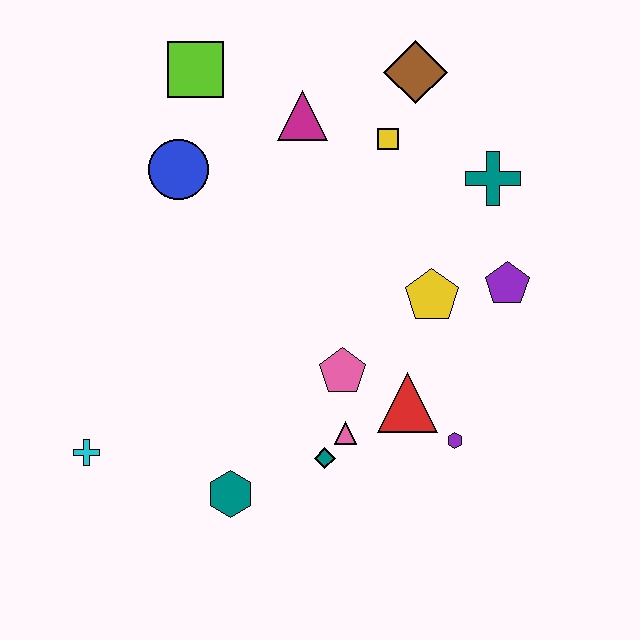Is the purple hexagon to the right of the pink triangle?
Yes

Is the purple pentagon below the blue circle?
Yes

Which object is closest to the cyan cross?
The teal hexagon is closest to the cyan cross.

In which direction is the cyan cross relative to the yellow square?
The cyan cross is below the yellow square.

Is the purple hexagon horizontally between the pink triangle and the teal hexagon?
No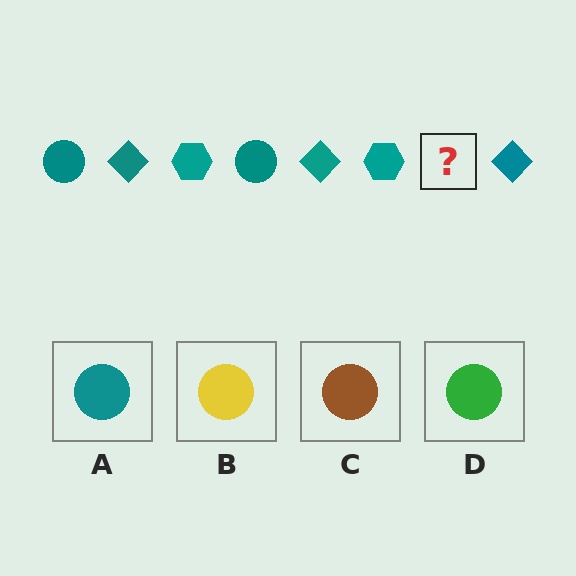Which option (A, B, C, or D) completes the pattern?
A.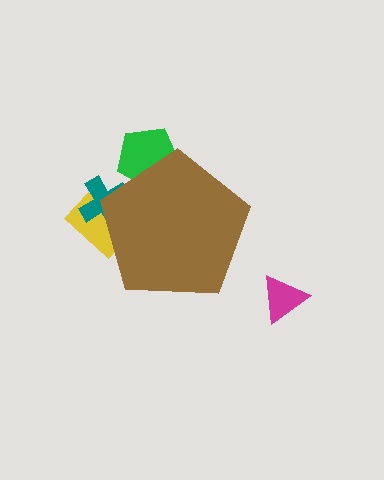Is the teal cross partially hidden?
Yes, the teal cross is partially hidden behind the brown pentagon.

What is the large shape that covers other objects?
A brown pentagon.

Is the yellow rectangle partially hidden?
Yes, the yellow rectangle is partially hidden behind the brown pentagon.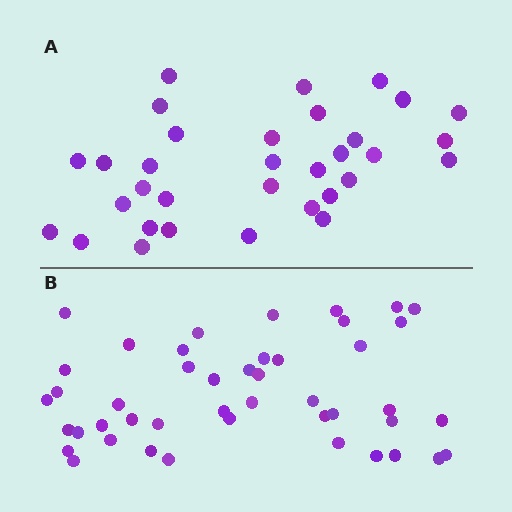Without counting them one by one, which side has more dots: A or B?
Region B (the bottom region) has more dots.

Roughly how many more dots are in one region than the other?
Region B has roughly 12 or so more dots than region A.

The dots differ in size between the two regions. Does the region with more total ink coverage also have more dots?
No. Region A has more total ink coverage because its dots are larger, but region B actually contains more individual dots. Total area can be misleading — the number of items is what matters here.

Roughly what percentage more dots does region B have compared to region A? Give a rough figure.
About 35% more.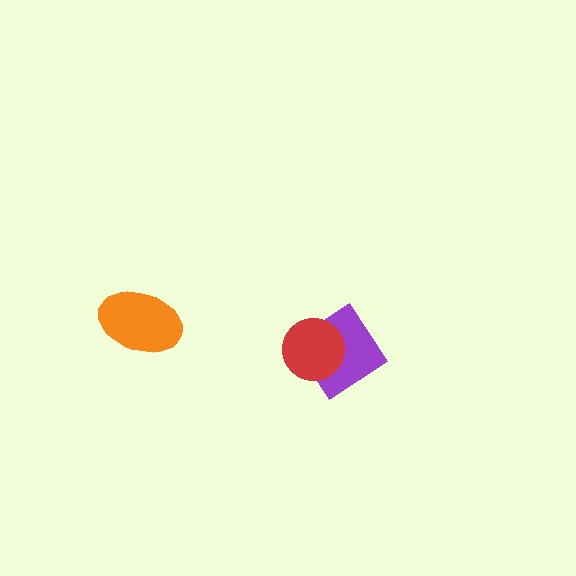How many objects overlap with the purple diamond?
1 object overlaps with the purple diamond.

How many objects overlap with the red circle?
1 object overlaps with the red circle.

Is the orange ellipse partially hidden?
No, no other shape covers it.